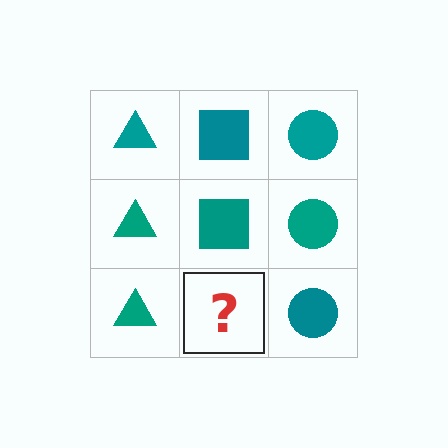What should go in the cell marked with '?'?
The missing cell should contain a teal square.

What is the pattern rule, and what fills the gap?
The rule is that each column has a consistent shape. The gap should be filled with a teal square.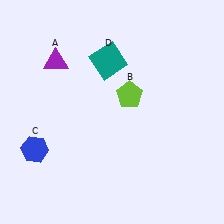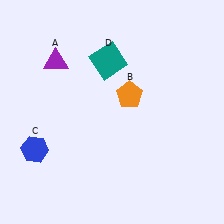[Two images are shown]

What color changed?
The pentagon (B) changed from lime in Image 1 to orange in Image 2.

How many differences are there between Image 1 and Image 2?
There is 1 difference between the two images.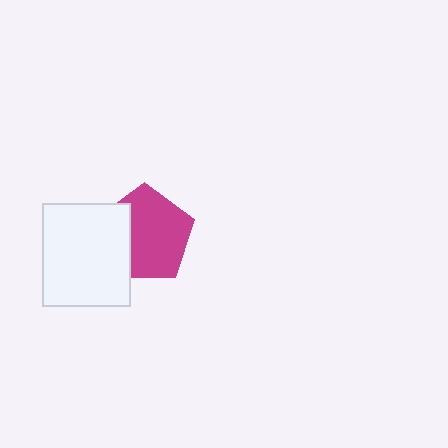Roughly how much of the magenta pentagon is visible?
Most of it is visible (roughly 69%).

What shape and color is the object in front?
The object in front is a white rectangle.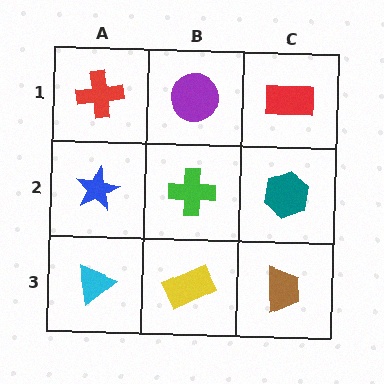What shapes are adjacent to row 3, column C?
A teal hexagon (row 2, column C), a yellow rectangle (row 3, column B).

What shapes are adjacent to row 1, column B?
A green cross (row 2, column B), a red cross (row 1, column A), a red rectangle (row 1, column C).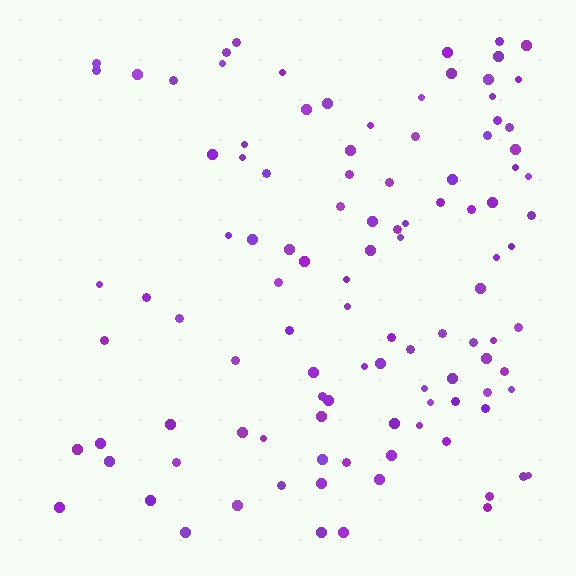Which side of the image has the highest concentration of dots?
The right.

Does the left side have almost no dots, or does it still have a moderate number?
Still a moderate number, just noticeably fewer than the right.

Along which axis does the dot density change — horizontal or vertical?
Horizontal.